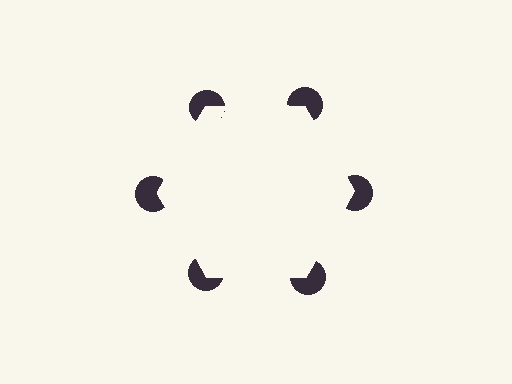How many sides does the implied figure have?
6 sides.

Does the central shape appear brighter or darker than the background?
It typically appears slightly brighter than the background, even though no actual brightness change is drawn.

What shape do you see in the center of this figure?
An illusory hexagon — its edges are inferred from the aligned wedge cuts in the pac-man discs, not physically drawn.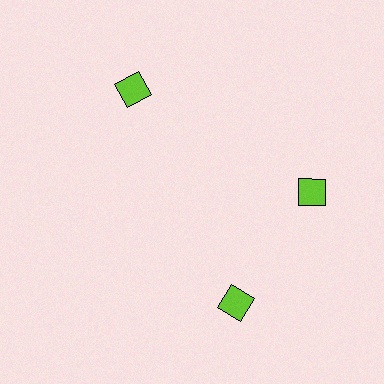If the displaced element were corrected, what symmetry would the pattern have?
It would have 3-fold rotational symmetry — the pattern would map onto itself every 120 degrees.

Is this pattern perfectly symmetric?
No. The 3 lime diamonds are arranged in a ring, but one element near the 7 o'clock position is rotated out of alignment along the ring, breaking the 3-fold rotational symmetry.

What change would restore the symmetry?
The symmetry would be restored by rotating it back into even spacing with its neighbors so that all 3 diamonds sit at equal angles and equal distance from the center.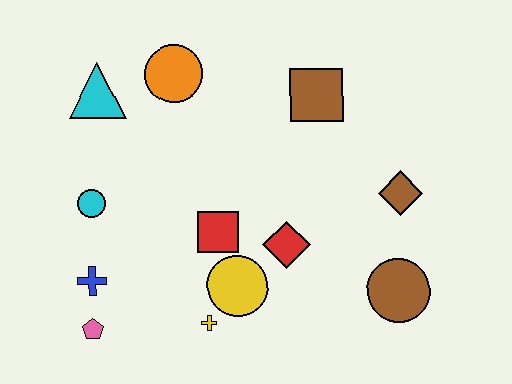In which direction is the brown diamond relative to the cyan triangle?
The brown diamond is to the right of the cyan triangle.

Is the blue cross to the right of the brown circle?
No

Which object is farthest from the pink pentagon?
The brown diamond is farthest from the pink pentagon.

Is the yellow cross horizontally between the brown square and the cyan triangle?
Yes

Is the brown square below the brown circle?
No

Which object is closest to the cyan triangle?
The orange circle is closest to the cyan triangle.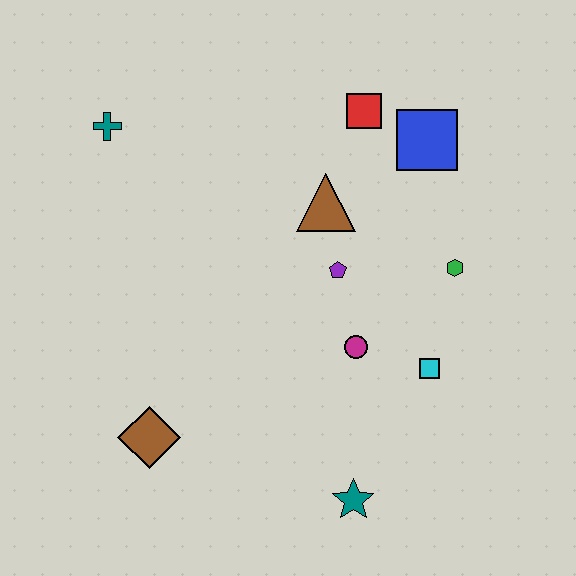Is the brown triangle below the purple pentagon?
No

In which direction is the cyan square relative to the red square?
The cyan square is below the red square.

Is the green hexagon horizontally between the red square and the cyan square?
No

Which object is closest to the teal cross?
The brown triangle is closest to the teal cross.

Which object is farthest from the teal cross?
The teal star is farthest from the teal cross.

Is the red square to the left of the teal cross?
No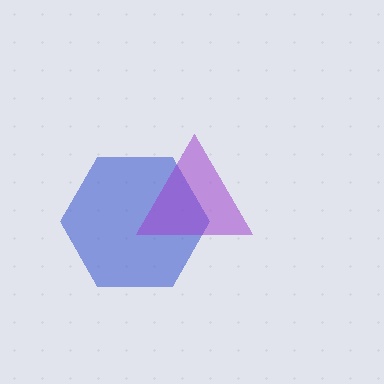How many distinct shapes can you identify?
There are 2 distinct shapes: a blue hexagon, a purple triangle.